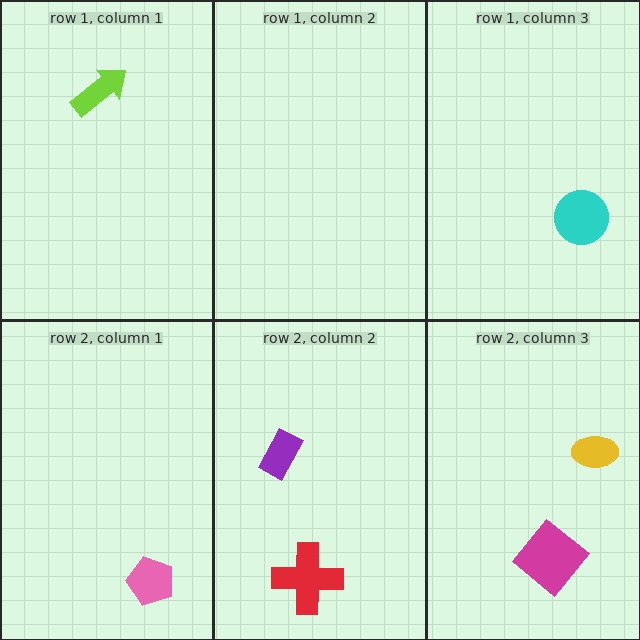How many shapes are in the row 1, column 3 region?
1.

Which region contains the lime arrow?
The row 1, column 1 region.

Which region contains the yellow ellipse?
The row 2, column 3 region.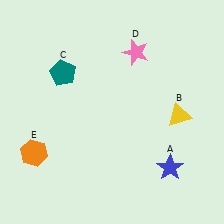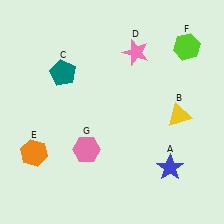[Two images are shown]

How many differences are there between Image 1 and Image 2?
There are 2 differences between the two images.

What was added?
A lime hexagon (F), a pink hexagon (G) were added in Image 2.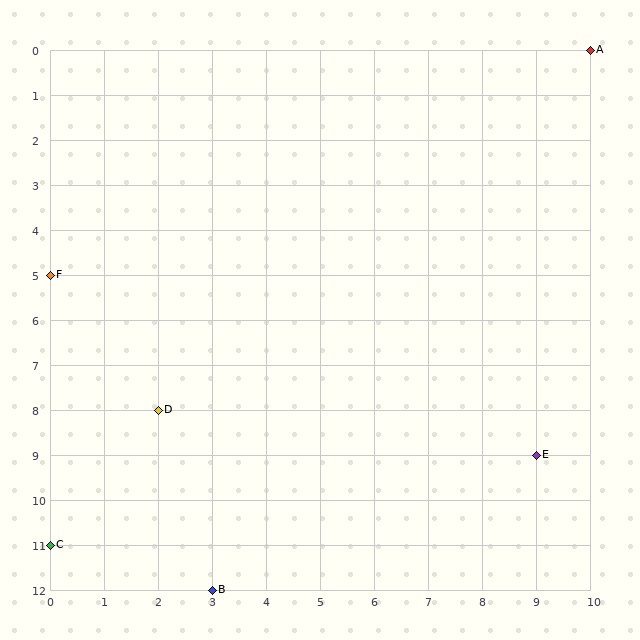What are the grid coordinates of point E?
Point E is at grid coordinates (9, 9).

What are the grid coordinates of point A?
Point A is at grid coordinates (10, 0).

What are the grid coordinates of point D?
Point D is at grid coordinates (2, 8).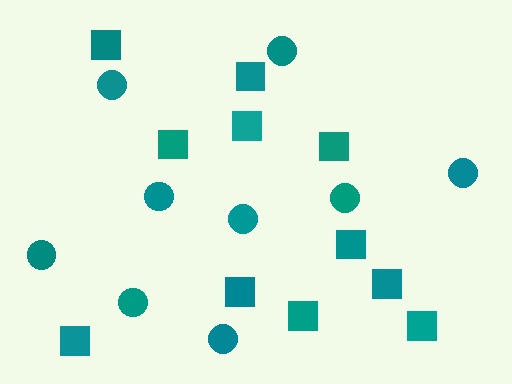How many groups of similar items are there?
There are 2 groups: one group of squares (11) and one group of circles (9).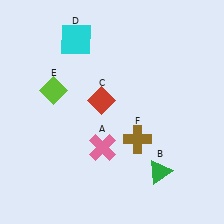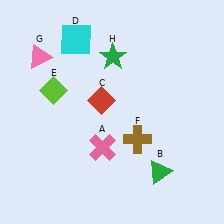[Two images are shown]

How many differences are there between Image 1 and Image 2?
There are 2 differences between the two images.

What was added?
A pink triangle (G), a green star (H) were added in Image 2.